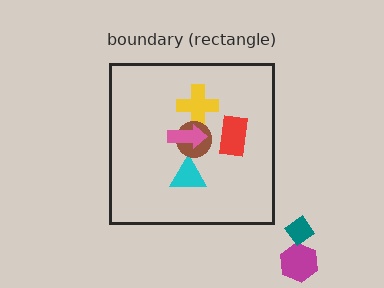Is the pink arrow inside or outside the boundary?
Inside.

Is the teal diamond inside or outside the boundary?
Outside.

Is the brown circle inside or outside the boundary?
Inside.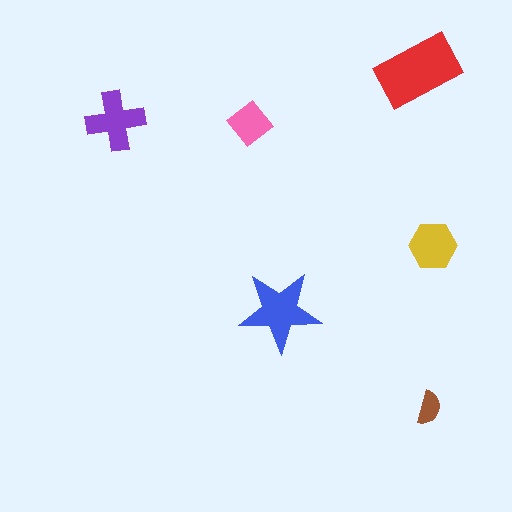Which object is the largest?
The red rectangle.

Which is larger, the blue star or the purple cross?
The blue star.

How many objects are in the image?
There are 6 objects in the image.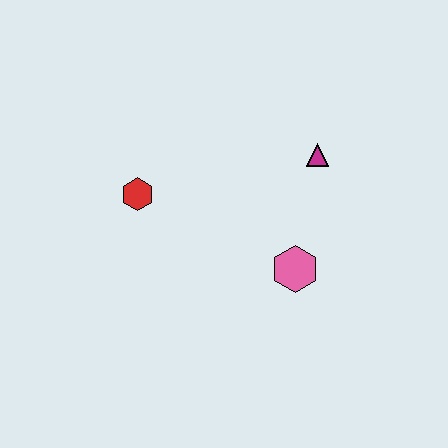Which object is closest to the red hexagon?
The pink hexagon is closest to the red hexagon.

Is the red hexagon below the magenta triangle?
Yes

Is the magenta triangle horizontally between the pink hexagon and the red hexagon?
No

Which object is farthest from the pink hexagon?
The red hexagon is farthest from the pink hexagon.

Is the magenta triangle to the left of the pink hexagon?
No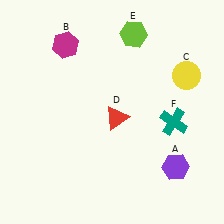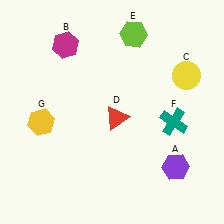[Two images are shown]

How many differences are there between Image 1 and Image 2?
There is 1 difference between the two images.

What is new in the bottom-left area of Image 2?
A yellow hexagon (G) was added in the bottom-left area of Image 2.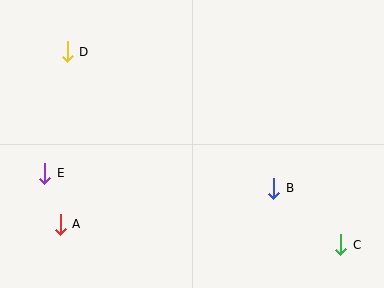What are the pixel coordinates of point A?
Point A is at (60, 224).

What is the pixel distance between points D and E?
The distance between D and E is 123 pixels.